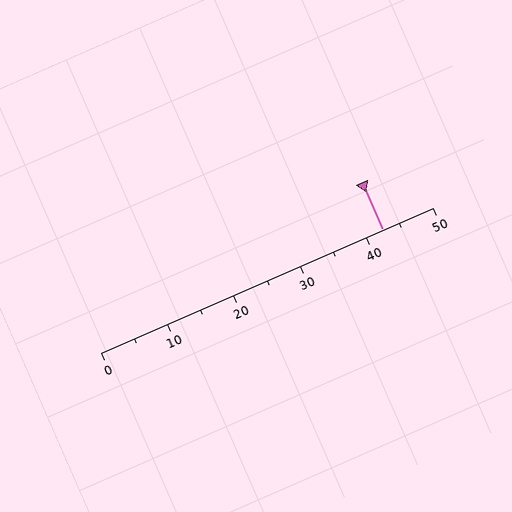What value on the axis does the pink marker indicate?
The marker indicates approximately 42.5.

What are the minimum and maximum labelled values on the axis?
The axis runs from 0 to 50.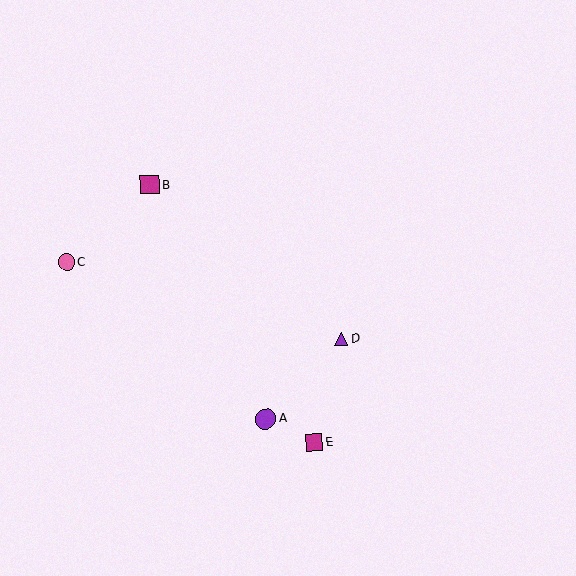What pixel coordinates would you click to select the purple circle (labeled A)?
Click at (266, 419) to select the purple circle A.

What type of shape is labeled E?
Shape E is a magenta square.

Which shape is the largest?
The purple circle (labeled A) is the largest.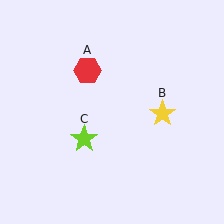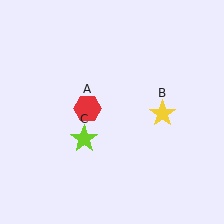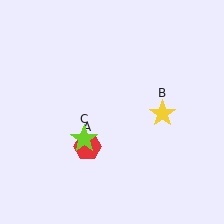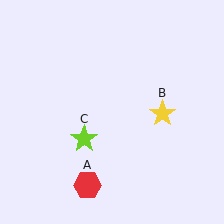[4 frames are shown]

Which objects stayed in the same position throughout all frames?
Yellow star (object B) and lime star (object C) remained stationary.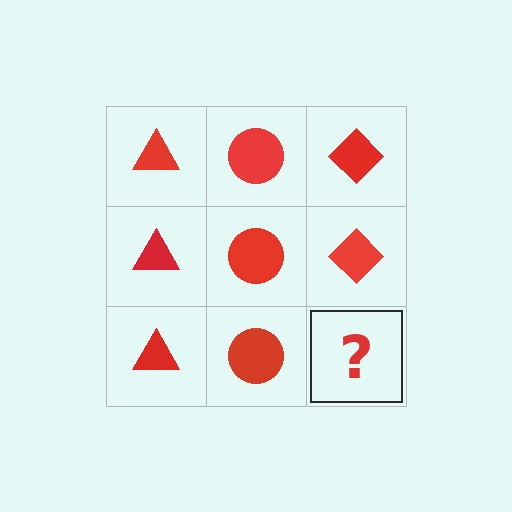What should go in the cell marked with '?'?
The missing cell should contain a red diamond.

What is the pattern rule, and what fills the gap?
The rule is that each column has a consistent shape. The gap should be filled with a red diamond.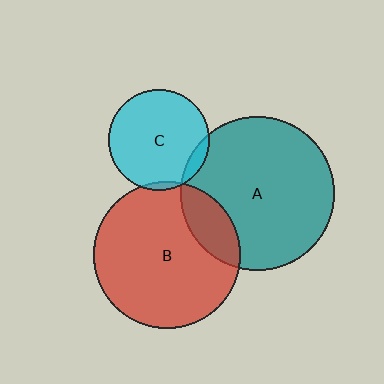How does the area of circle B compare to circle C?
Approximately 2.1 times.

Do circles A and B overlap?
Yes.